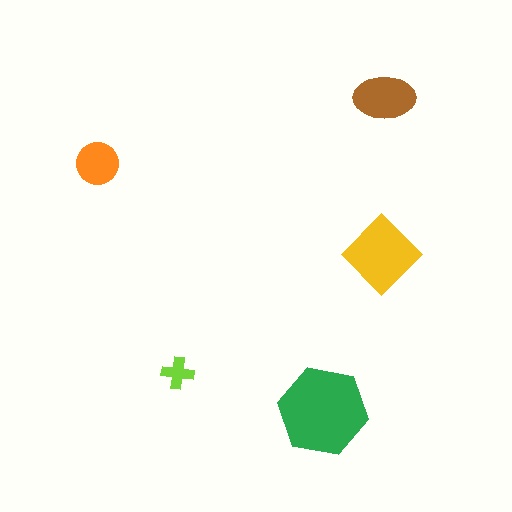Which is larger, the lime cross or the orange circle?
The orange circle.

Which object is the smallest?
The lime cross.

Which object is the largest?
The green hexagon.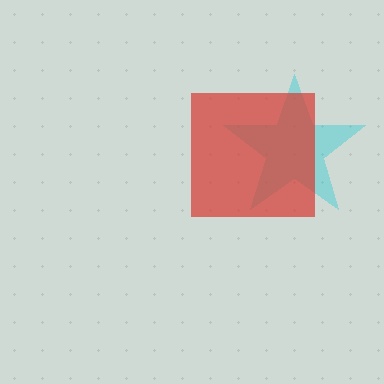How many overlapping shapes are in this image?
There are 2 overlapping shapes in the image.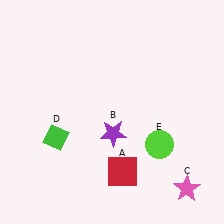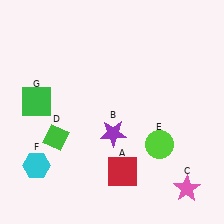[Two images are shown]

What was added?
A cyan hexagon (F), a green square (G) were added in Image 2.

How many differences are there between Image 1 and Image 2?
There are 2 differences between the two images.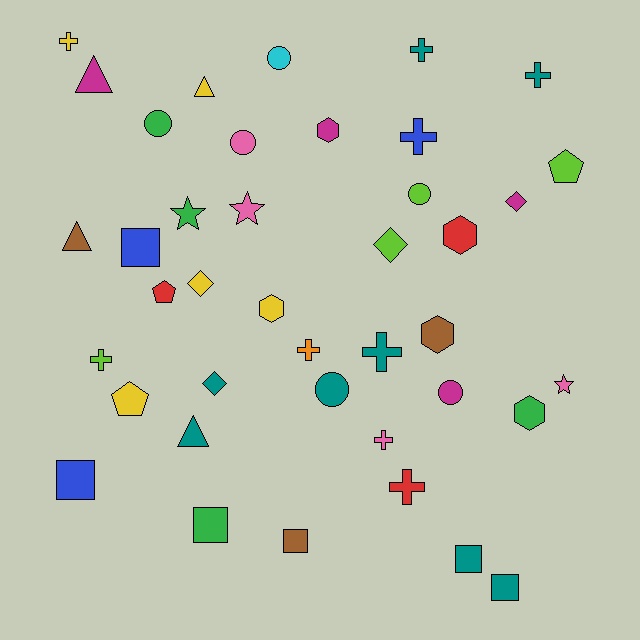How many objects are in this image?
There are 40 objects.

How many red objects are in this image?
There are 3 red objects.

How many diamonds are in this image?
There are 4 diamonds.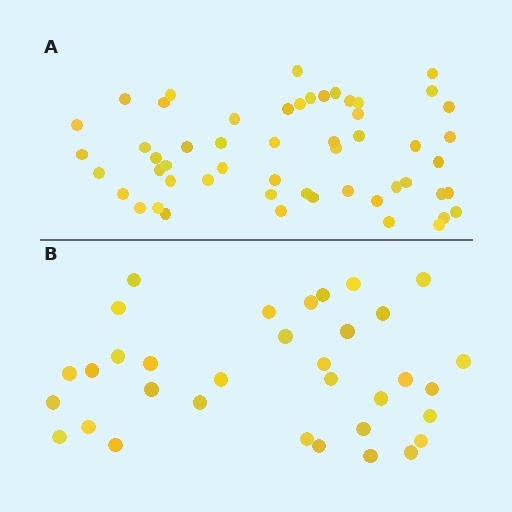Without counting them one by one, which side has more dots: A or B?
Region A (the top region) has more dots.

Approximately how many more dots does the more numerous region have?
Region A has approximately 20 more dots than region B.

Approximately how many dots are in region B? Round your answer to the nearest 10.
About 30 dots. (The exact count is 34, which rounds to 30.)